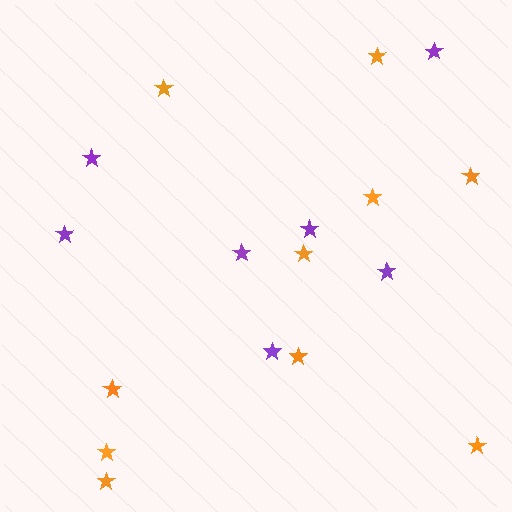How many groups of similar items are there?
There are 2 groups: one group of purple stars (7) and one group of orange stars (10).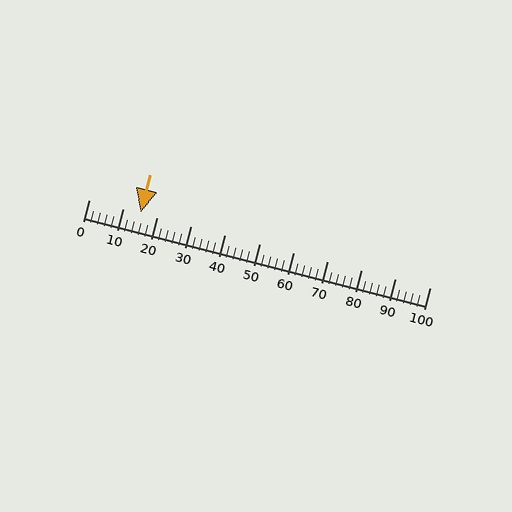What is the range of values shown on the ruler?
The ruler shows values from 0 to 100.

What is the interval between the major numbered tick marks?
The major tick marks are spaced 10 units apart.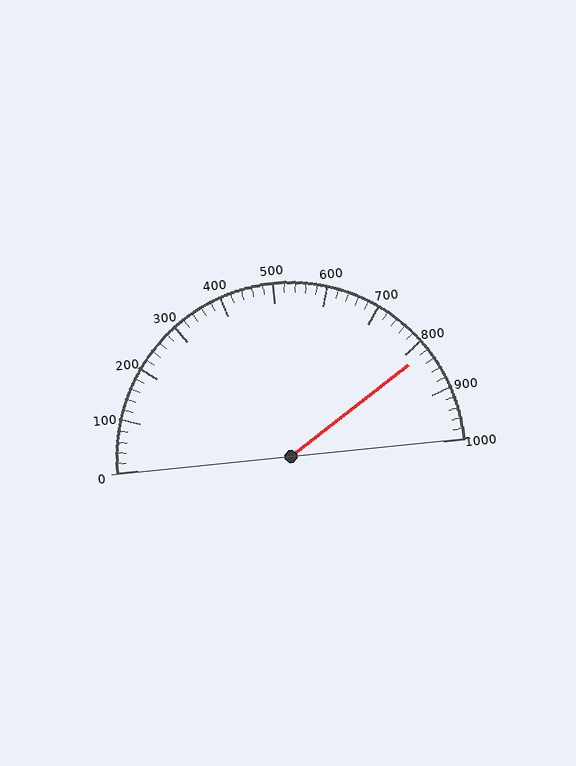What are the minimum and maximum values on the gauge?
The gauge ranges from 0 to 1000.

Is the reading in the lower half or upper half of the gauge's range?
The reading is in the upper half of the range (0 to 1000).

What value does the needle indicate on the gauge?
The needle indicates approximately 820.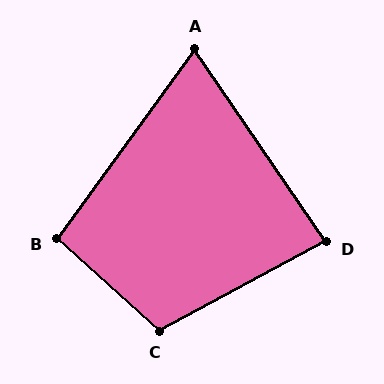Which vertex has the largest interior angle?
C, at approximately 110 degrees.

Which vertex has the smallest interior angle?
A, at approximately 70 degrees.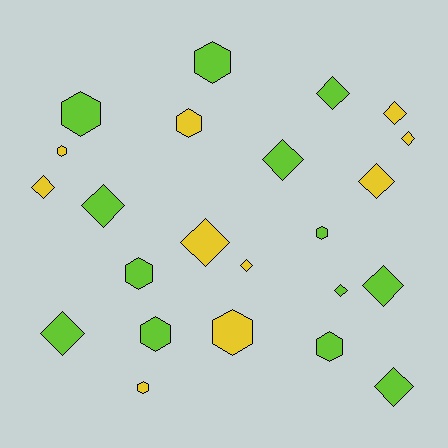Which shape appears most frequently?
Diamond, with 13 objects.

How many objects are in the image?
There are 23 objects.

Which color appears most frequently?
Lime, with 13 objects.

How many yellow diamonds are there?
There are 6 yellow diamonds.